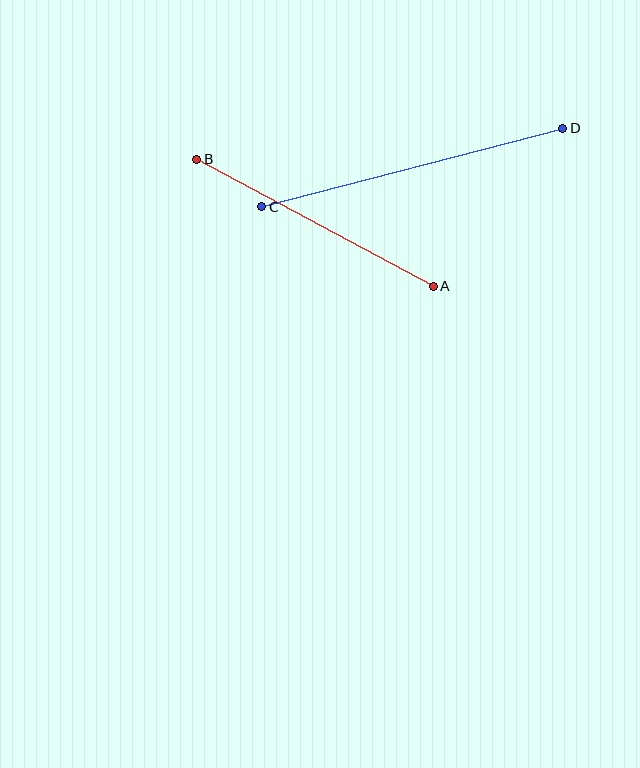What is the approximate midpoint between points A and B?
The midpoint is at approximately (315, 223) pixels.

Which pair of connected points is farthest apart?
Points C and D are farthest apart.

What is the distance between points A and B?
The distance is approximately 269 pixels.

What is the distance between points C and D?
The distance is approximately 311 pixels.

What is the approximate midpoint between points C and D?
The midpoint is at approximately (412, 168) pixels.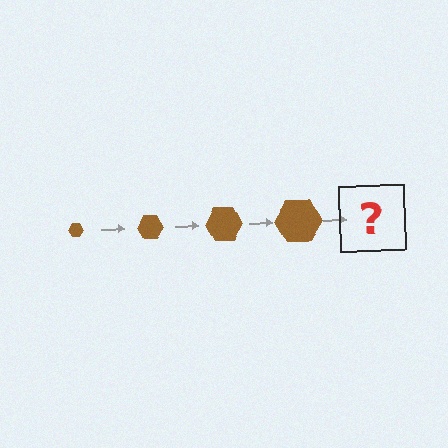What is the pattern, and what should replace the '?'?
The pattern is that the hexagon gets progressively larger each step. The '?' should be a brown hexagon, larger than the previous one.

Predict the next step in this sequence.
The next step is a brown hexagon, larger than the previous one.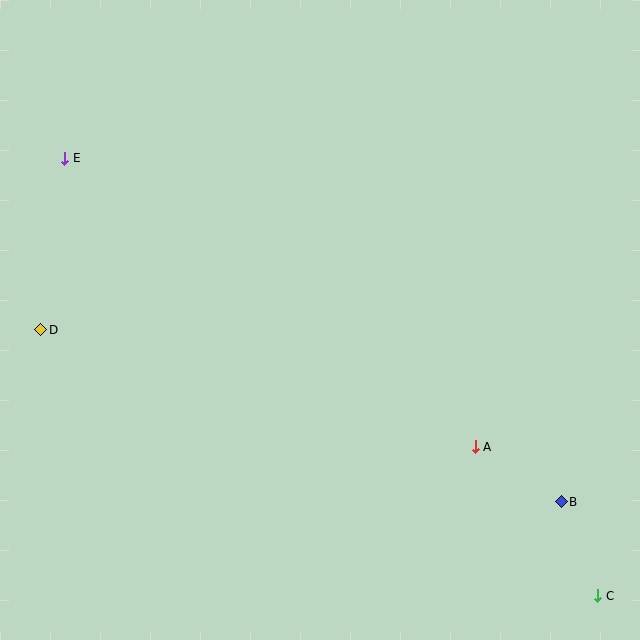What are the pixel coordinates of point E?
Point E is at (65, 158).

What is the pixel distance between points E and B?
The distance between E and B is 604 pixels.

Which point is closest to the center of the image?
Point A at (475, 447) is closest to the center.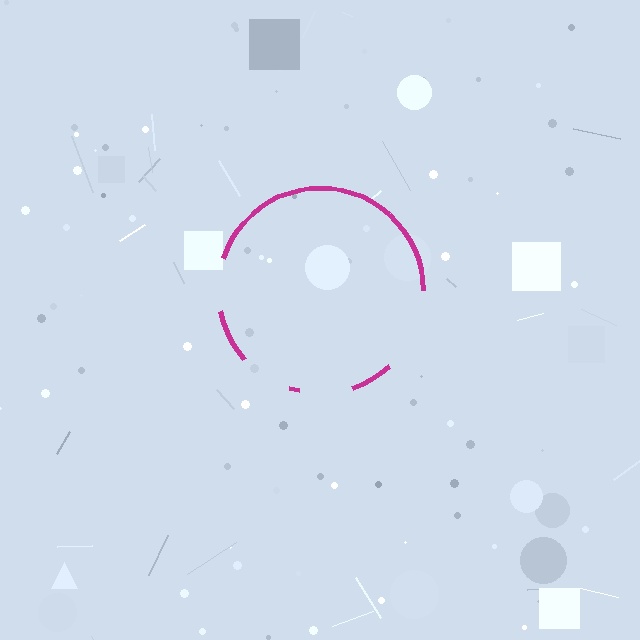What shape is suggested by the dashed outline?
The dashed outline suggests a circle.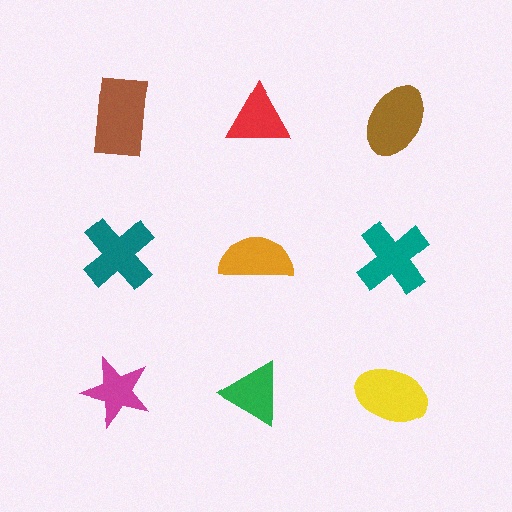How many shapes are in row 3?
3 shapes.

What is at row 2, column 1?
A teal cross.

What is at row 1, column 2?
A red triangle.